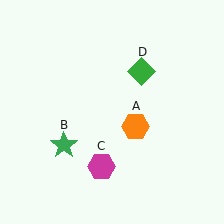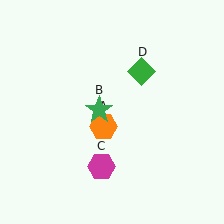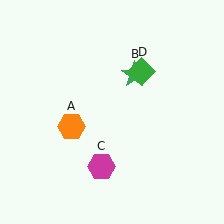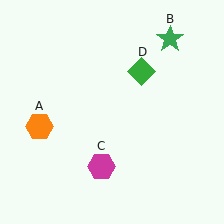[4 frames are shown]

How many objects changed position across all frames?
2 objects changed position: orange hexagon (object A), green star (object B).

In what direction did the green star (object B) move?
The green star (object B) moved up and to the right.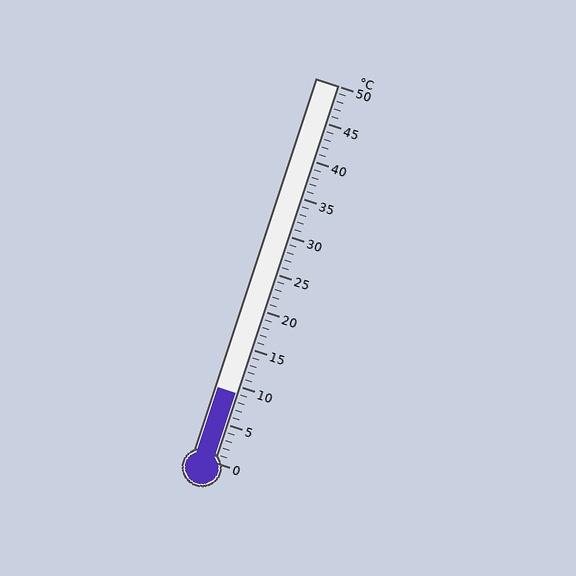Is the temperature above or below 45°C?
The temperature is below 45°C.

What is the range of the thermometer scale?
The thermometer scale ranges from 0°C to 50°C.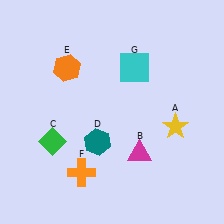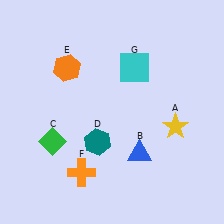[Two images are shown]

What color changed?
The triangle (B) changed from magenta in Image 1 to blue in Image 2.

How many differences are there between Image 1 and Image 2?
There is 1 difference between the two images.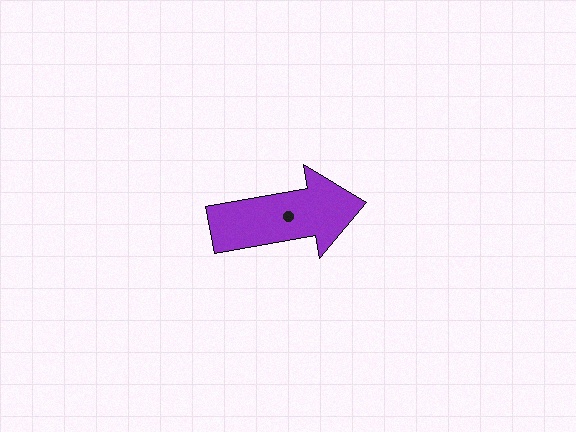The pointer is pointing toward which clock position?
Roughly 3 o'clock.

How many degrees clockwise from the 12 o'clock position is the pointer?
Approximately 80 degrees.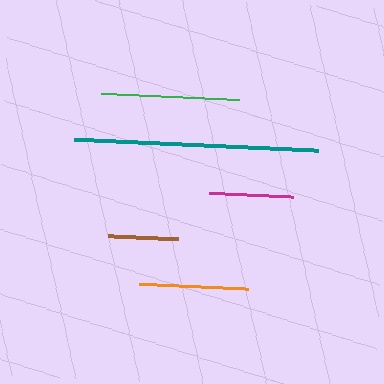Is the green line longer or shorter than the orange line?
The green line is longer than the orange line.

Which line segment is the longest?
The teal line is the longest at approximately 244 pixels.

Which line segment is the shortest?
The brown line is the shortest at approximately 70 pixels.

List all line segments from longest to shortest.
From longest to shortest: teal, green, orange, magenta, brown.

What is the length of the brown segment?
The brown segment is approximately 70 pixels long.